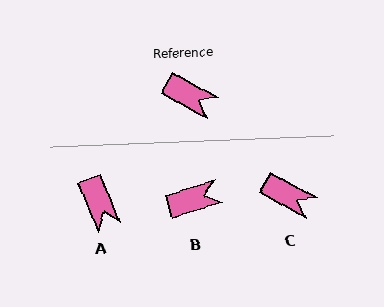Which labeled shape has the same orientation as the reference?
C.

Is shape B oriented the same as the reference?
No, it is off by about 45 degrees.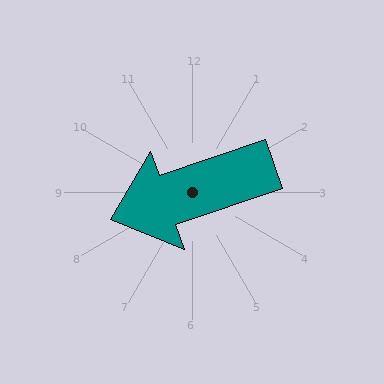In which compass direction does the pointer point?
West.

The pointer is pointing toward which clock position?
Roughly 8 o'clock.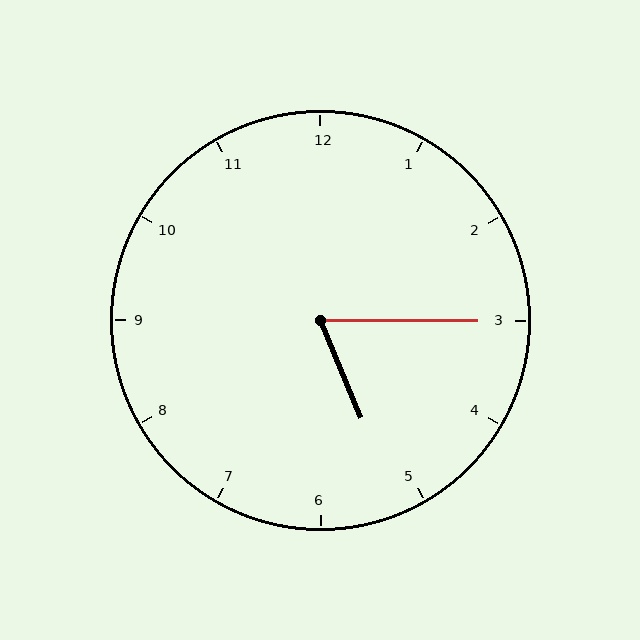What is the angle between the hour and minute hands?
Approximately 68 degrees.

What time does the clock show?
5:15.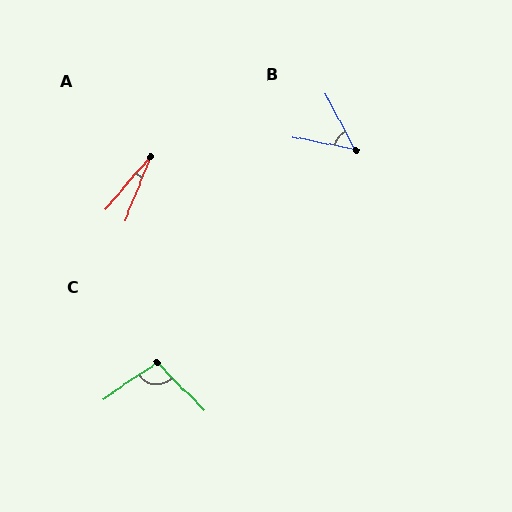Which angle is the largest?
C, at approximately 101 degrees.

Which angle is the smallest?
A, at approximately 19 degrees.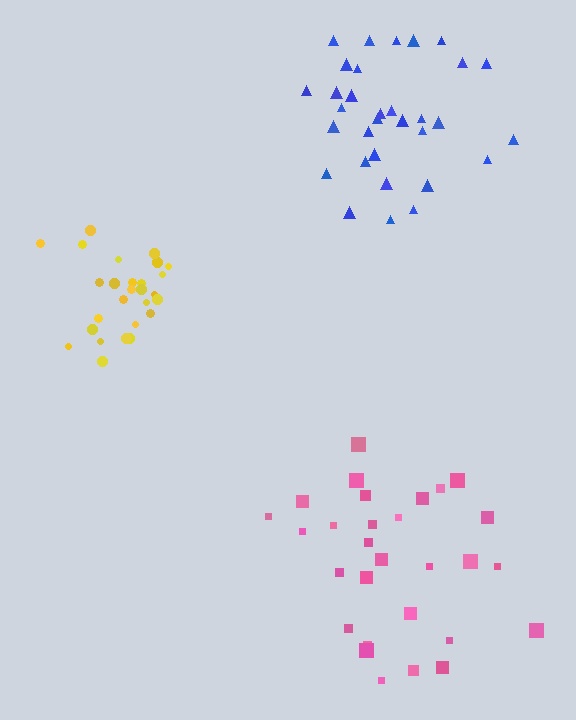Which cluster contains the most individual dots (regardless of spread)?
Blue (32).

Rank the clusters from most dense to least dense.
yellow, blue, pink.